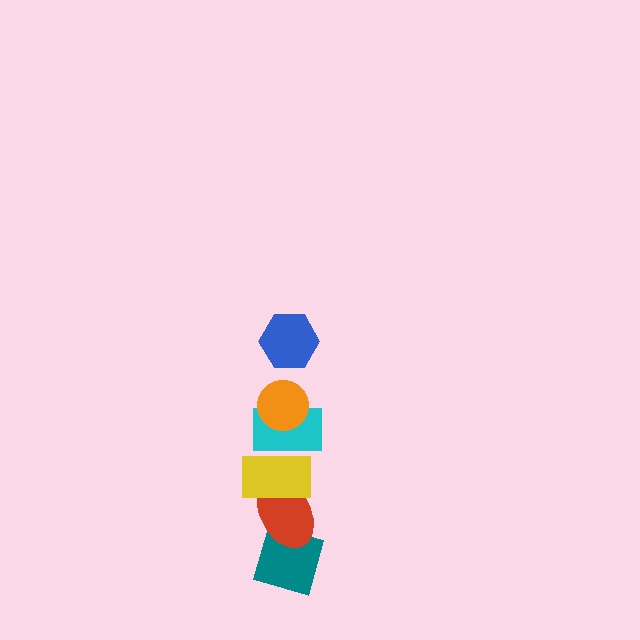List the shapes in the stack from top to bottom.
From top to bottom: the blue hexagon, the orange circle, the cyan rectangle, the yellow rectangle, the red ellipse, the teal diamond.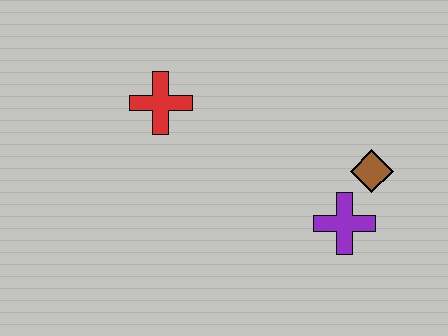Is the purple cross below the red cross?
Yes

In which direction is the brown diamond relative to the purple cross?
The brown diamond is above the purple cross.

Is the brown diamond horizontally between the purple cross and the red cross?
No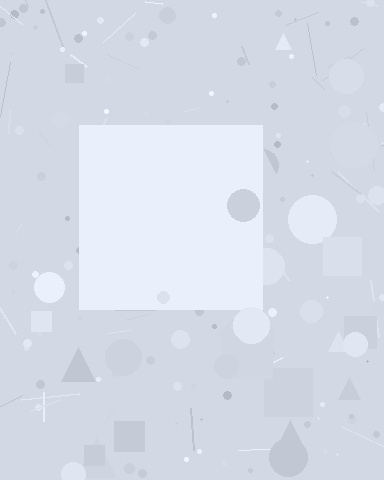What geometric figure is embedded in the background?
A square is embedded in the background.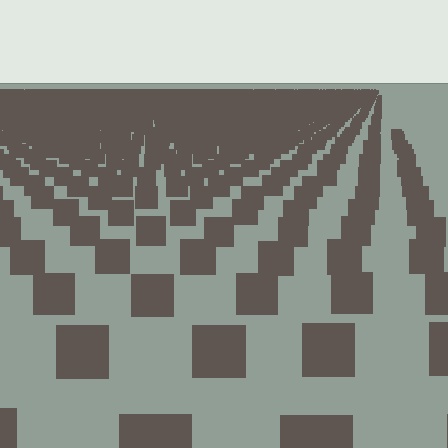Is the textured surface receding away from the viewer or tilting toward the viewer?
The surface is receding away from the viewer. Texture elements get smaller and denser toward the top.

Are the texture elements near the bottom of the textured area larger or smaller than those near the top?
Larger. Near the bottom, elements are closer to the viewer and appear at a bigger on-screen size.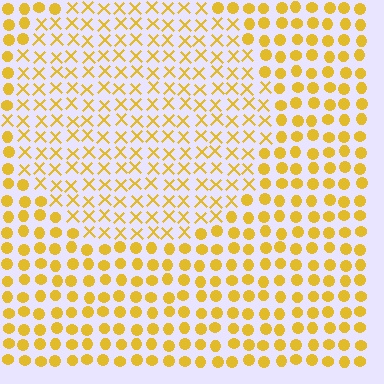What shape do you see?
I see a circle.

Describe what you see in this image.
The image is filled with small yellow elements arranged in a uniform grid. A circle-shaped region contains X marks, while the surrounding area contains circles. The boundary is defined purely by the change in element shape.